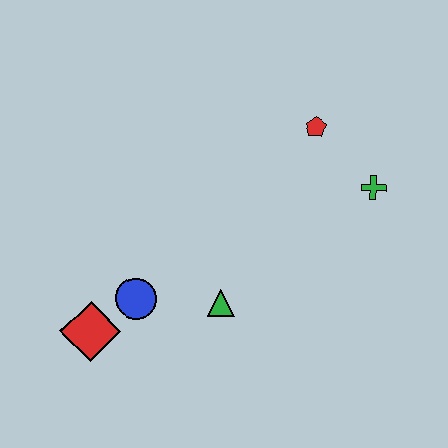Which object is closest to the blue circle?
The red diamond is closest to the blue circle.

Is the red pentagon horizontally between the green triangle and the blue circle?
No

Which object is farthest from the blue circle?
The green cross is farthest from the blue circle.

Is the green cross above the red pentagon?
No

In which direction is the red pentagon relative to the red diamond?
The red pentagon is to the right of the red diamond.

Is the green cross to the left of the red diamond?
No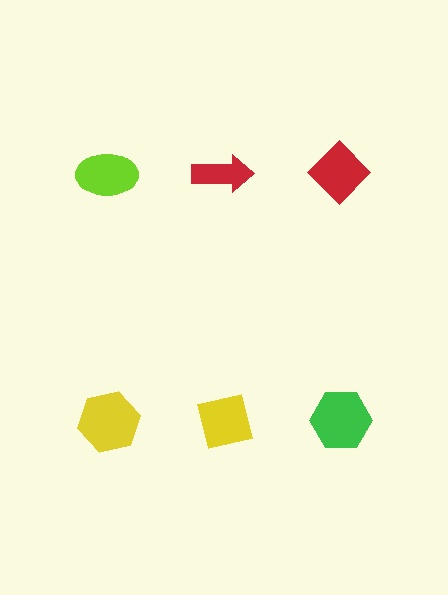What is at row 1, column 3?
A red diamond.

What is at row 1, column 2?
A red arrow.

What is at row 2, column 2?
A yellow square.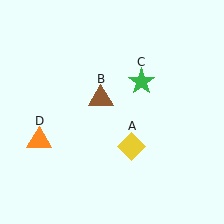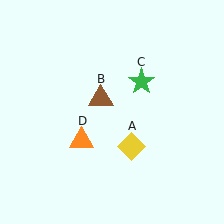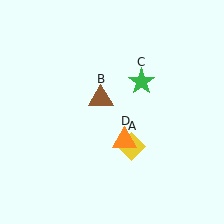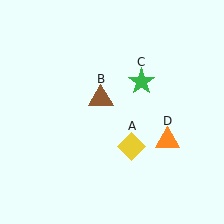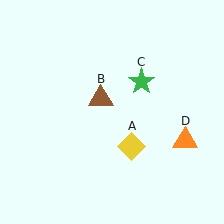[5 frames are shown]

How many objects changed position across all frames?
1 object changed position: orange triangle (object D).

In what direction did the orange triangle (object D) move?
The orange triangle (object D) moved right.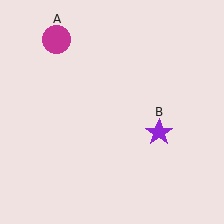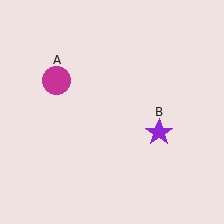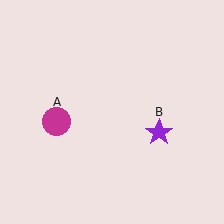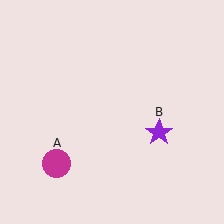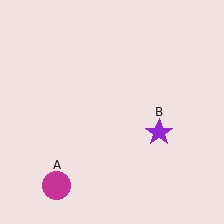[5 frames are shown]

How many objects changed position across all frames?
1 object changed position: magenta circle (object A).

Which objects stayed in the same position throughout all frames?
Purple star (object B) remained stationary.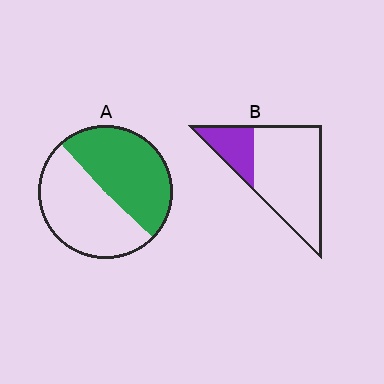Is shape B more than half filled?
No.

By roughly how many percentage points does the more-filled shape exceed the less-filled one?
By roughly 25 percentage points (A over B).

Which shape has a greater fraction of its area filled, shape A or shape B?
Shape A.